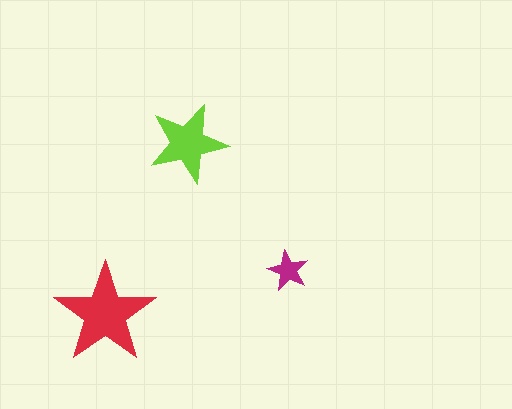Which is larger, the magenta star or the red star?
The red one.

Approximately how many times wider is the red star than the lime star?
About 1.5 times wider.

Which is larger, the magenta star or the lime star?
The lime one.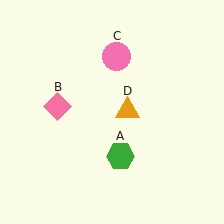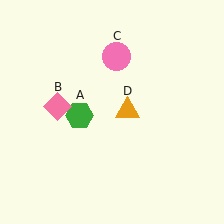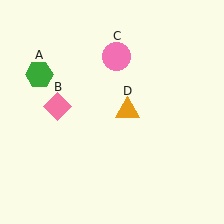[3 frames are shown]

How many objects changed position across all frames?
1 object changed position: green hexagon (object A).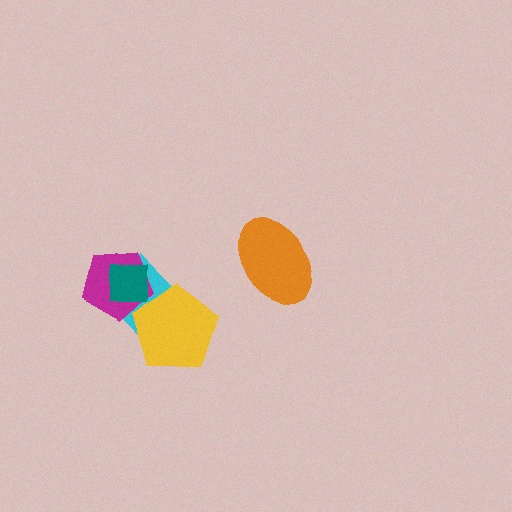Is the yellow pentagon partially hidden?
Yes, it is partially covered by another shape.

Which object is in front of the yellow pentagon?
The magenta pentagon is in front of the yellow pentagon.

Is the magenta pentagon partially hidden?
Yes, it is partially covered by another shape.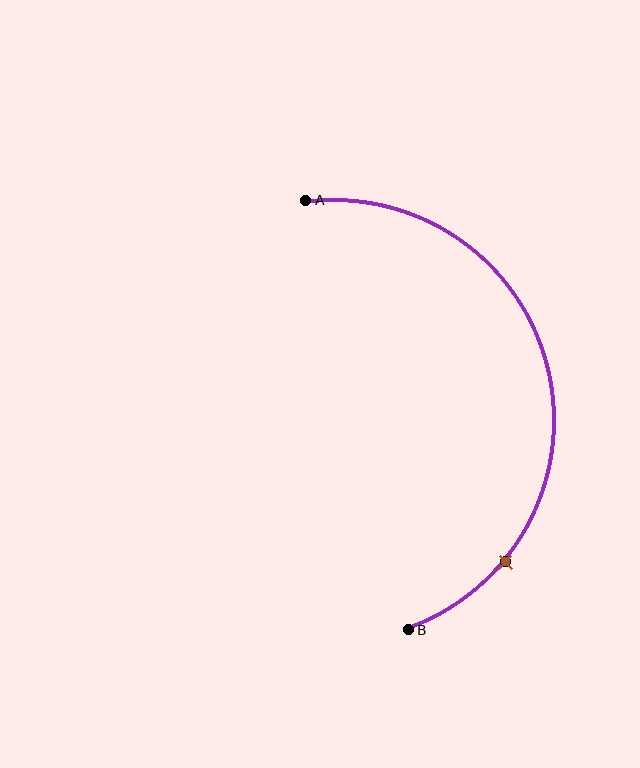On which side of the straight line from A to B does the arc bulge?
The arc bulges to the right of the straight line connecting A and B.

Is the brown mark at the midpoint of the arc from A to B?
No. The brown mark lies on the arc but is closer to endpoint B. The arc midpoint would be at the point on the curve equidistant along the arc from both A and B.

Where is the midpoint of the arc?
The arc midpoint is the point on the curve farthest from the straight line joining A and B. It sits to the right of that line.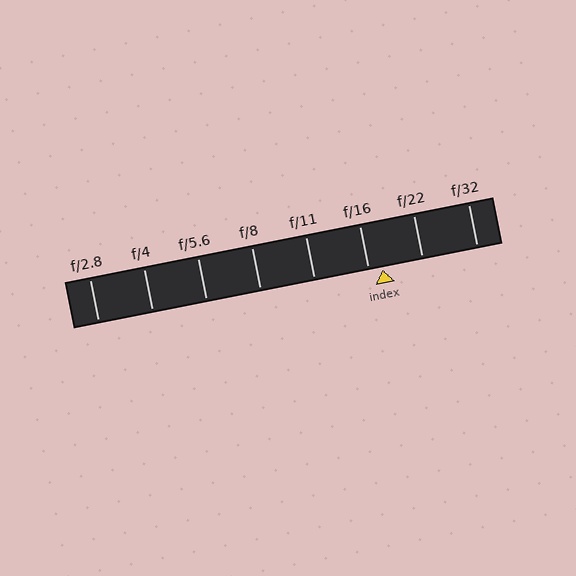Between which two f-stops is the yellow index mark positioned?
The index mark is between f/16 and f/22.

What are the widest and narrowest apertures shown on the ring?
The widest aperture shown is f/2.8 and the narrowest is f/32.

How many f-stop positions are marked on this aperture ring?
There are 8 f-stop positions marked.